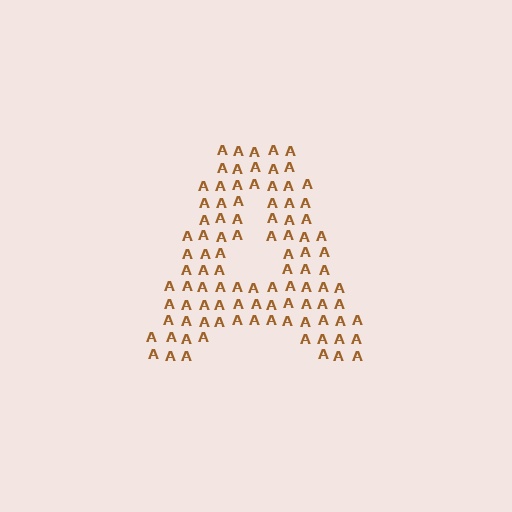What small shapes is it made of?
It is made of small letter A's.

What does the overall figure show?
The overall figure shows the letter A.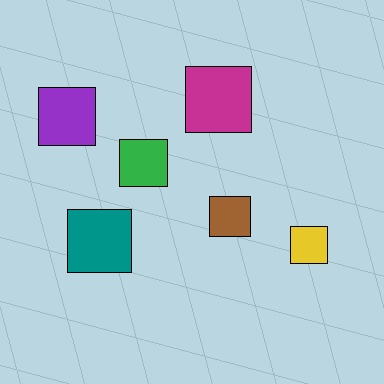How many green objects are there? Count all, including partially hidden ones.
There is 1 green object.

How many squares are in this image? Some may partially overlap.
There are 6 squares.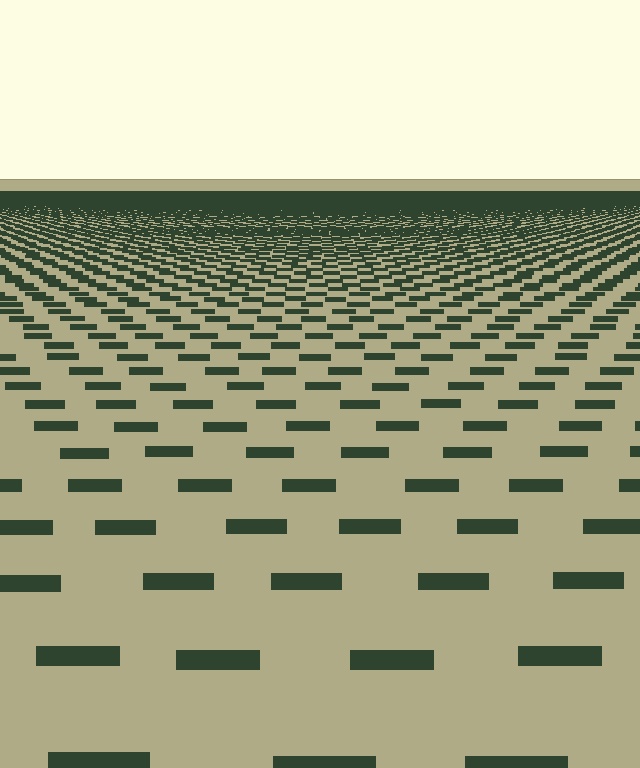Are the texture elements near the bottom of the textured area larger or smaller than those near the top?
Larger. Near the bottom, elements are closer to the viewer and appear at a bigger on-screen size.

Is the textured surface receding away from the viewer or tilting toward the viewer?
The surface is receding away from the viewer. Texture elements get smaller and denser toward the top.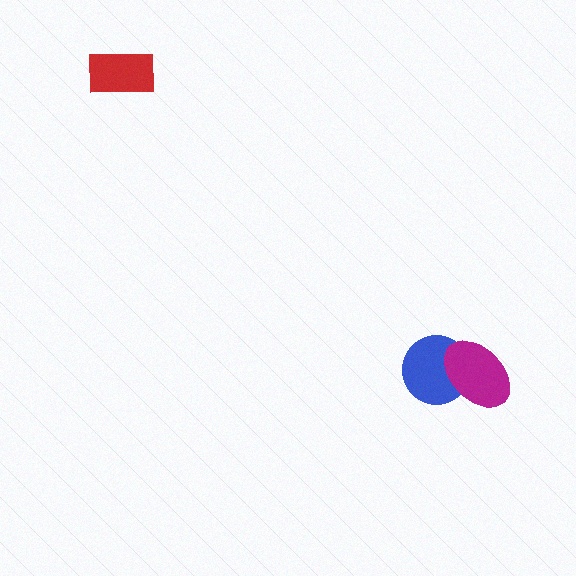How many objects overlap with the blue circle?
1 object overlaps with the blue circle.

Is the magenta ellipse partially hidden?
No, no other shape covers it.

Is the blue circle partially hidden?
Yes, it is partially covered by another shape.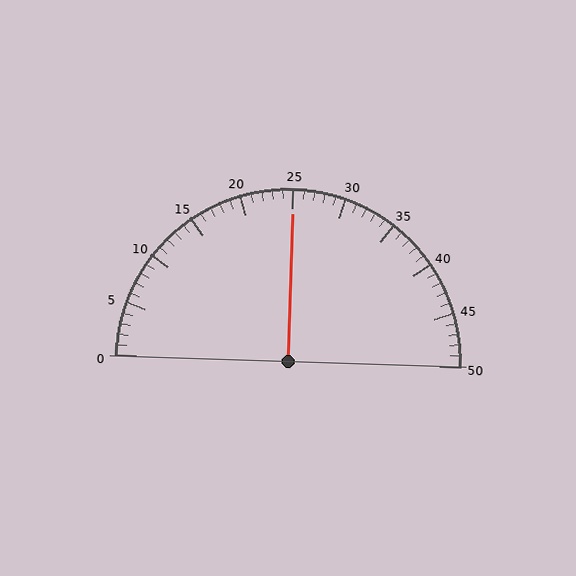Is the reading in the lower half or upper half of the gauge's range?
The reading is in the upper half of the range (0 to 50).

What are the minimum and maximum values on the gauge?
The gauge ranges from 0 to 50.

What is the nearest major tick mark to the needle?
The nearest major tick mark is 25.